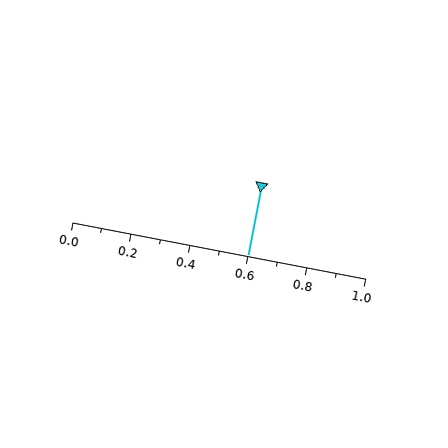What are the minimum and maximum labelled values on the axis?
The axis runs from 0.0 to 1.0.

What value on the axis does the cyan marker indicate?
The marker indicates approximately 0.6.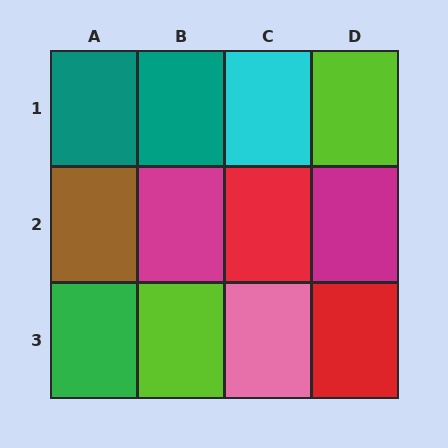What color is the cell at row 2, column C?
Red.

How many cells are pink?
1 cell is pink.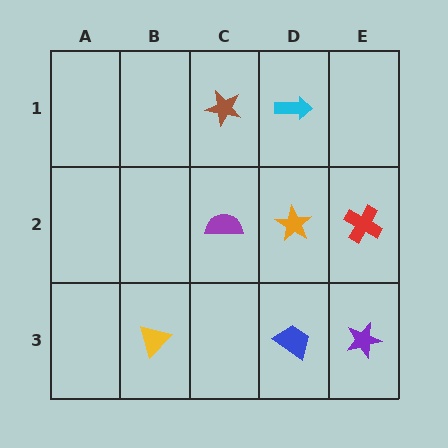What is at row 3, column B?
A yellow triangle.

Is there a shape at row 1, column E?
No, that cell is empty.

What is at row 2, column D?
An orange star.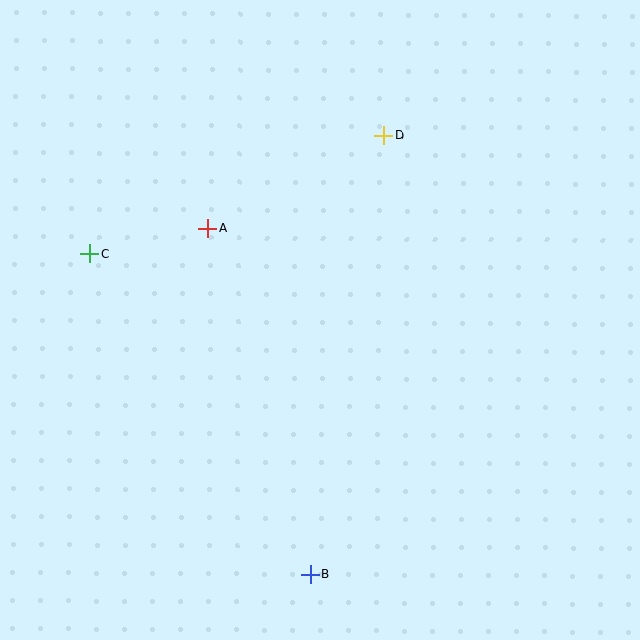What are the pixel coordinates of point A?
Point A is at (207, 229).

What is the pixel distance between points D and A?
The distance between D and A is 199 pixels.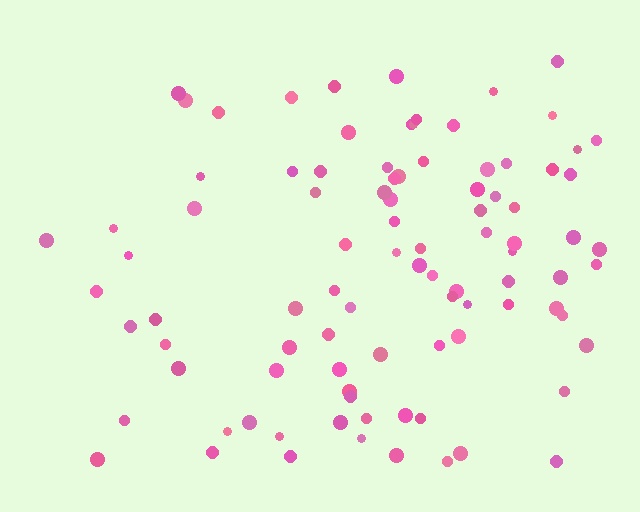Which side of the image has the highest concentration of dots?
The right.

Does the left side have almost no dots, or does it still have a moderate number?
Still a moderate number, just noticeably fewer than the right.